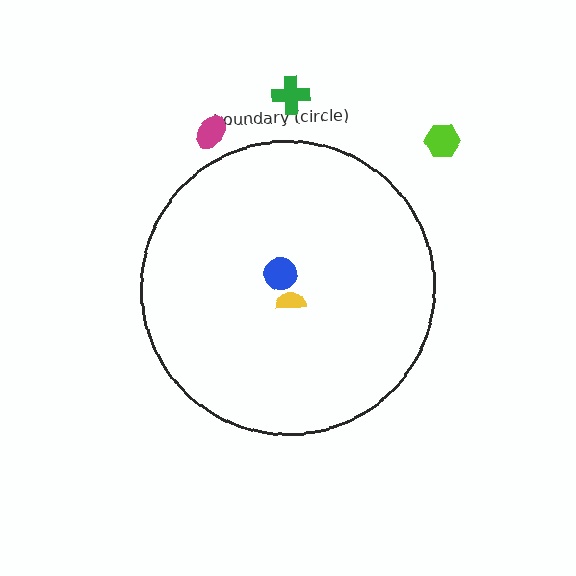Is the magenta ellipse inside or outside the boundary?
Outside.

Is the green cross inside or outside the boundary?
Outside.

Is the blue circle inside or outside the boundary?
Inside.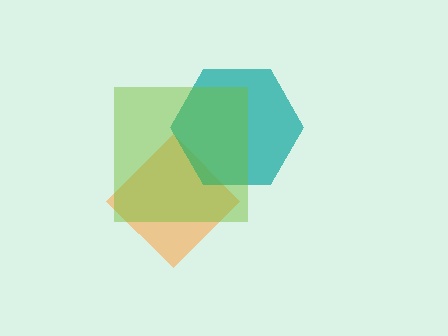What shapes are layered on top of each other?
The layered shapes are: an orange diamond, a teal hexagon, a lime square.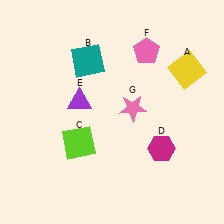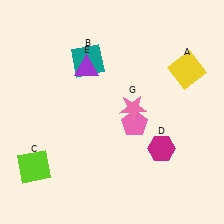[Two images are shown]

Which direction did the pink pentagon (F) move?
The pink pentagon (F) moved down.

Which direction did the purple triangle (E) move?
The purple triangle (E) moved up.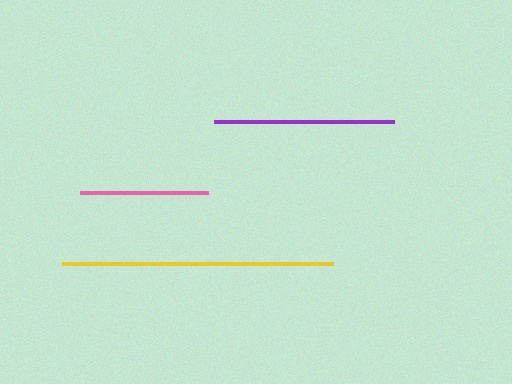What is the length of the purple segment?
The purple segment is approximately 180 pixels long.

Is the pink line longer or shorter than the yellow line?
The yellow line is longer than the pink line.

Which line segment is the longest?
The yellow line is the longest at approximately 272 pixels.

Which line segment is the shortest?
The pink line is the shortest at approximately 129 pixels.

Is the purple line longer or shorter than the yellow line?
The yellow line is longer than the purple line.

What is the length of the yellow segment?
The yellow segment is approximately 272 pixels long.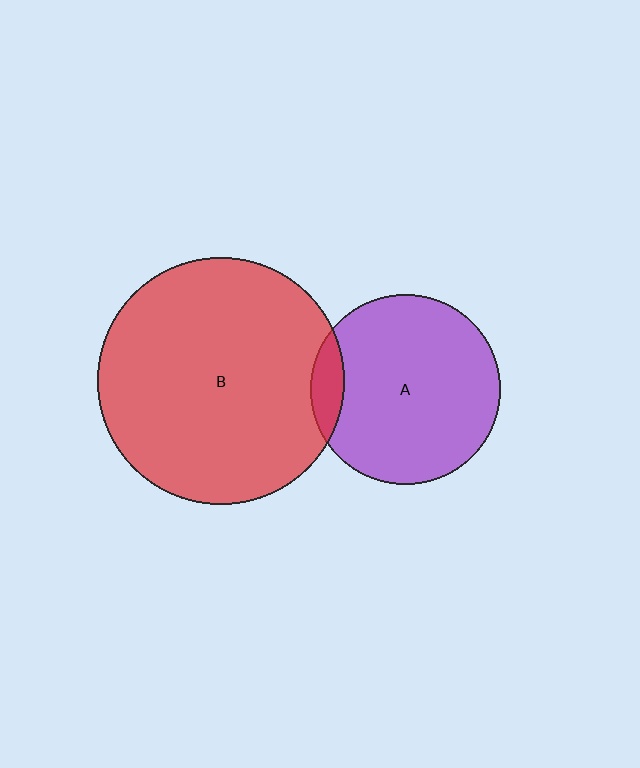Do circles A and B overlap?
Yes.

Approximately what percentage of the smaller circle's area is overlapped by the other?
Approximately 10%.